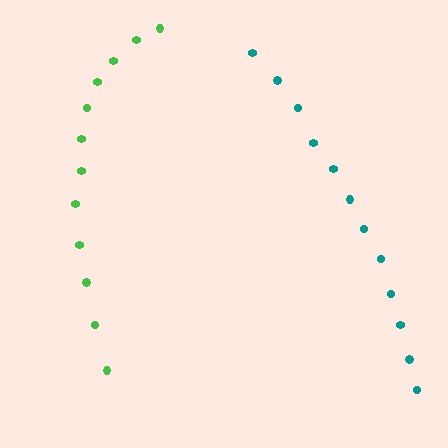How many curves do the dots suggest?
There are 2 distinct paths.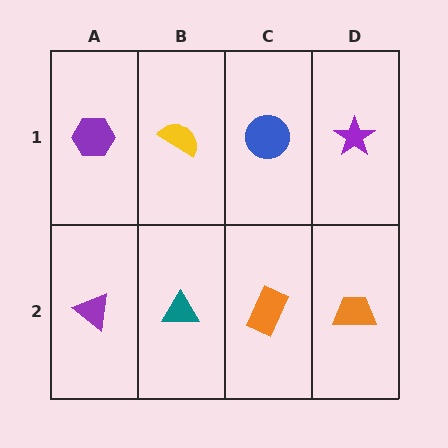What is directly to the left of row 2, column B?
A purple triangle.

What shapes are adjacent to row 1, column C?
An orange rectangle (row 2, column C), a yellow semicircle (row 1, column B), a purple star (row 1, column D).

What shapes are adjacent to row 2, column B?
A yellow semicircle (row 1, column B), a purple triangle (row 2, column A), an orange rectangle (row 2, column C).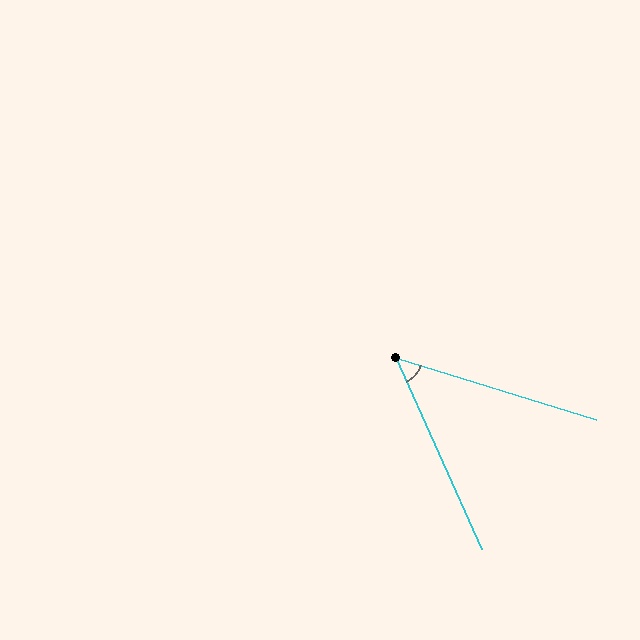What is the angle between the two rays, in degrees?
Approximately 49 degrees.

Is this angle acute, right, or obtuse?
It is acute.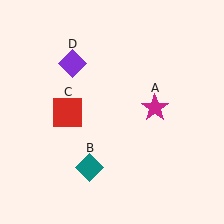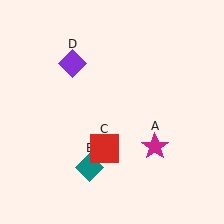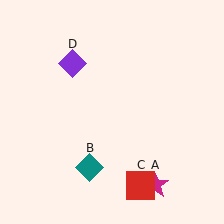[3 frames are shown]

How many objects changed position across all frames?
2 objects changed position: magenta star (object A), red square (object C).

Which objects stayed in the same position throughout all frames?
Teal diamond (object B) and purple diamond (object D) remained stationary.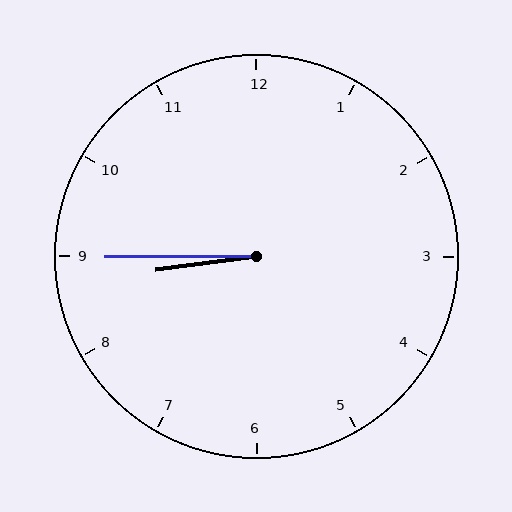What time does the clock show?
8:45.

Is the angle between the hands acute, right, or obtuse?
It is acute.